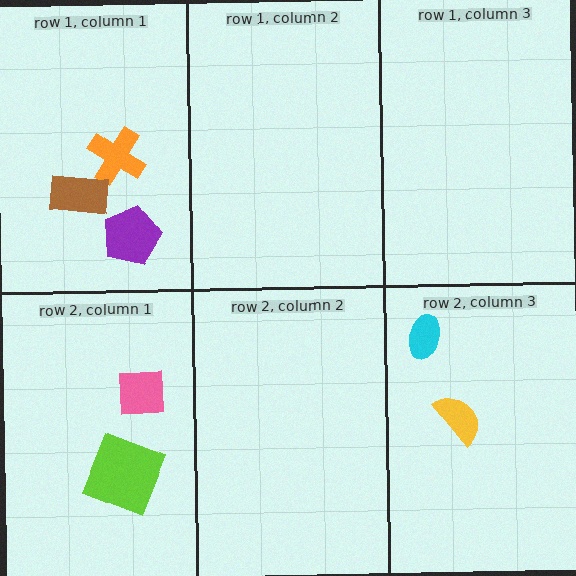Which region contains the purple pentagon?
The row 1, column 1 region.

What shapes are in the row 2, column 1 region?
The pink square, the lime square.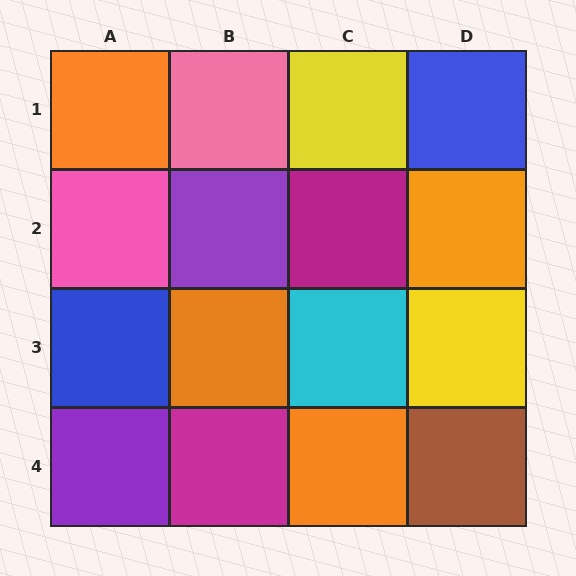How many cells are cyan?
1 cell is cyan.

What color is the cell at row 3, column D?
Yellow.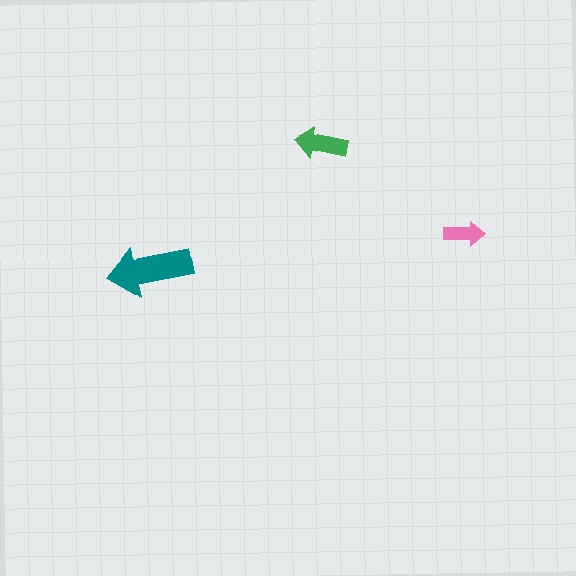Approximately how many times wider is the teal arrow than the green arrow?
About 1.5 times wider.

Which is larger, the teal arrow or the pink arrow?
The teal one.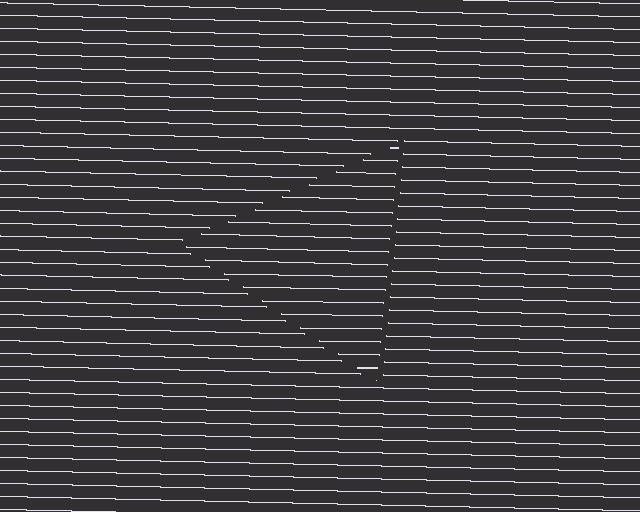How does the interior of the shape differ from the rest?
The interior of the shape contains the same grating, shifted by half a period — the contour is defined by the phase discontinuity where line-ends from the inner and outer gratings abut.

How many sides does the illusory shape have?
3 sides — the line-ends trace a triangle.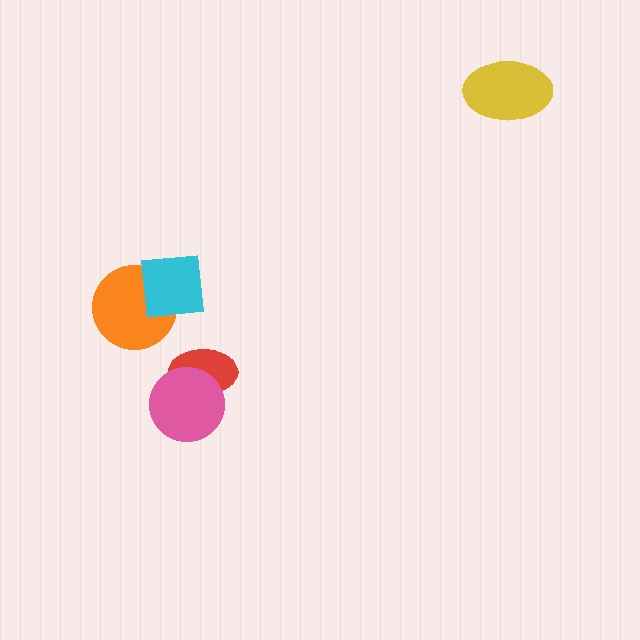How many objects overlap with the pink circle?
1 object overlaps with the pink circle.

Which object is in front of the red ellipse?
The pink circle is in front of the red ellipse.